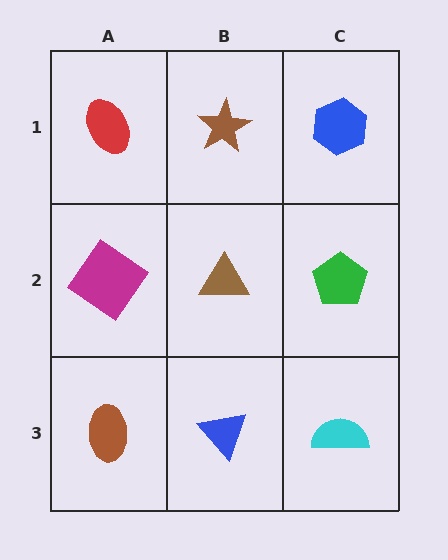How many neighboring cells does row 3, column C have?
2.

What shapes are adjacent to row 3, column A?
A magenta diamond (row 2, column A), a blue triangle (row 3, column B).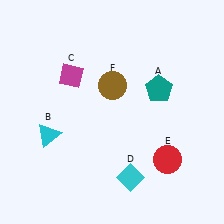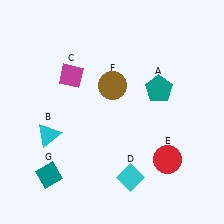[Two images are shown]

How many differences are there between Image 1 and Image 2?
There is 1 difference between the two images.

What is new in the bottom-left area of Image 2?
A teal diamond (G) was added in the bottom-left area of Image 2.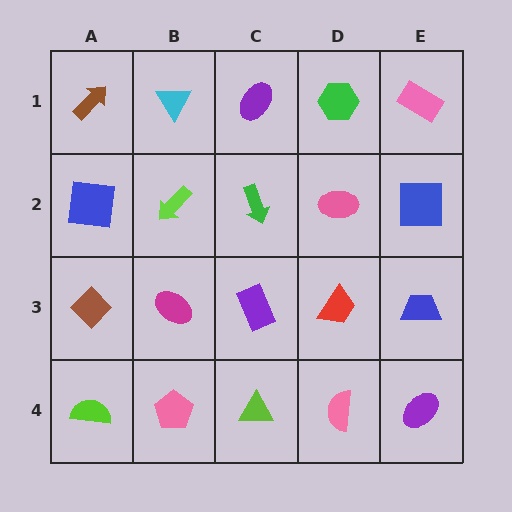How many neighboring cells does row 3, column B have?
4.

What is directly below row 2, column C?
A purple rectangle.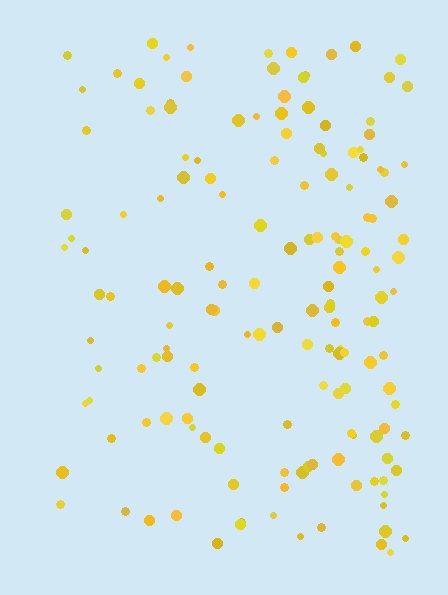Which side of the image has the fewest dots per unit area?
The left.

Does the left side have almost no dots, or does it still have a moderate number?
Still a moderate number, just noticeably fewer than the right.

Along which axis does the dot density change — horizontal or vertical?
Horizontal.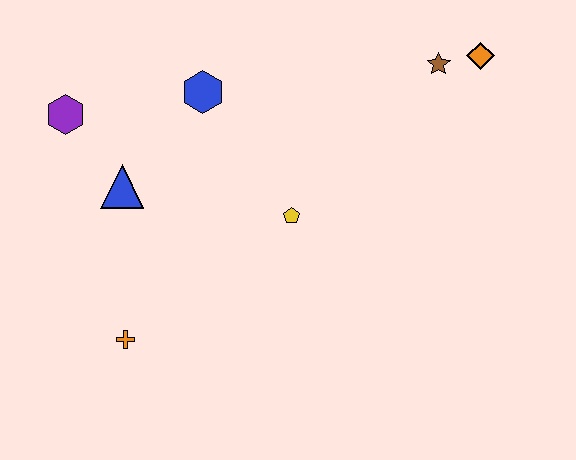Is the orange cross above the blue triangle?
No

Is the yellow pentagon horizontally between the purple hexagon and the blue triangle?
No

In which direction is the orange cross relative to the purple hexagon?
The orange cross is below the purple hexagon.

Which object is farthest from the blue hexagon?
The orange diamond is farthest from the blue hexagon.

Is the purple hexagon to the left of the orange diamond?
Yes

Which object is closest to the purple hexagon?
The blue triangle is closest to the purple hexagon.